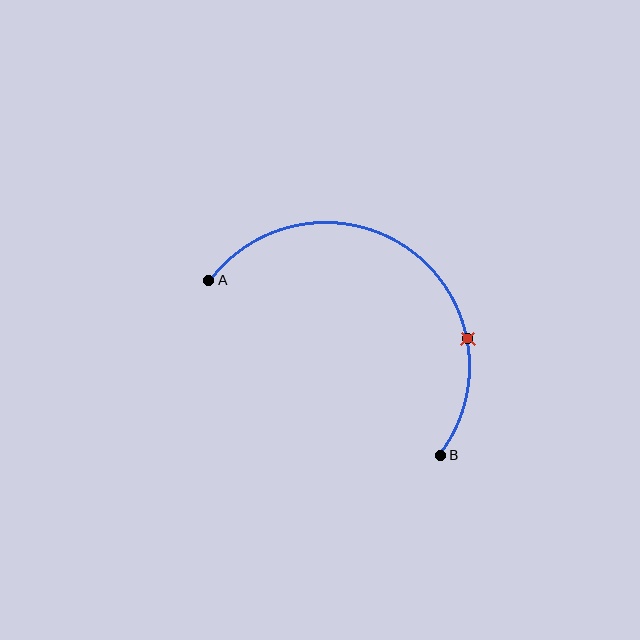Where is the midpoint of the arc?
The arc midpoint is the point on the curve farthest from the straight line joining A and B. It sits above and to the right of that line.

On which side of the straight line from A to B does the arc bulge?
The arc bulges above and to the right of the straight line connecting A and B.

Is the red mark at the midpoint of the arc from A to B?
No. The red mark lies on the arc but is closer to endpoint B. The arc midpoint would be at the point on the curve equidistant along the arc from both A and B.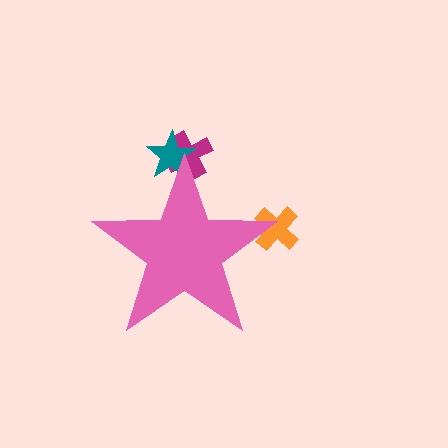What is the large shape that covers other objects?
A pink star.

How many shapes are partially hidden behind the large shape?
3 shapes are partially hidden.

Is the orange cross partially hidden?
Yes, the orange cross is partially hidden behind the pink star.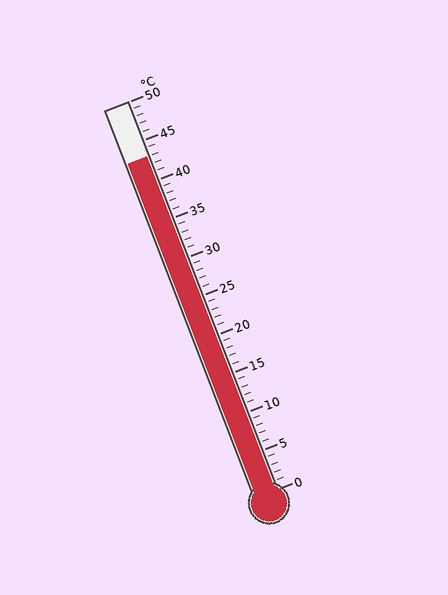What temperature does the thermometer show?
The thermometer shows approximately 43°C.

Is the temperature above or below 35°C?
The temperature is above 35°C.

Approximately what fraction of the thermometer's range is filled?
The thermometer is filled to approximately 85% of its range.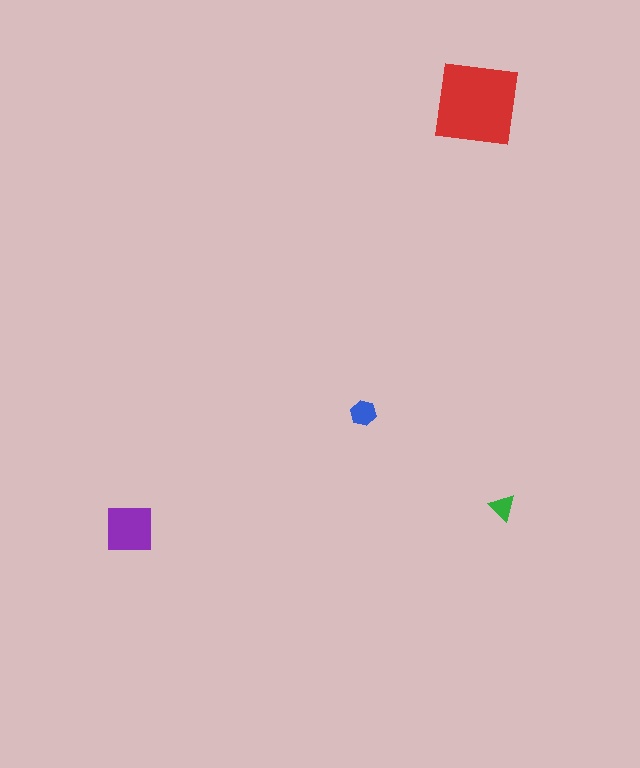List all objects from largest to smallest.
The red square, the purple square, the blue hexagon, the green triangle.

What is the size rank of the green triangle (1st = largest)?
4th.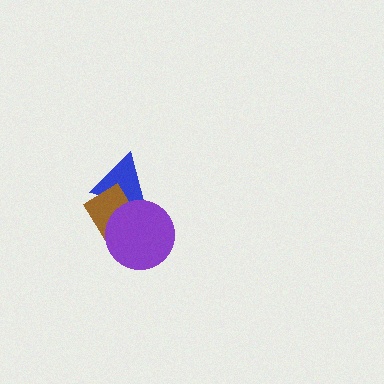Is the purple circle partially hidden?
No, no other shape covers it.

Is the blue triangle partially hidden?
Yes, it is partially covered by another shape.